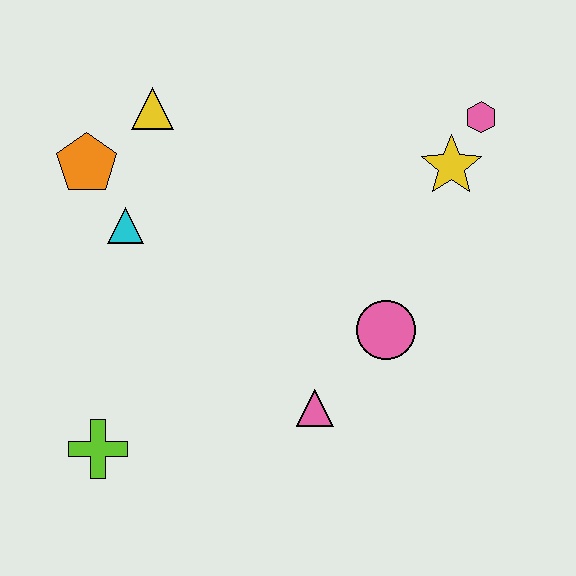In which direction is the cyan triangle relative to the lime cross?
The cyan triangle is above the lime cross.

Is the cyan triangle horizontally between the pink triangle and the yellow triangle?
No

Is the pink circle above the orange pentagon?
No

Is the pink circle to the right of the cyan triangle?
Yes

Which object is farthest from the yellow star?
The lime cross is farthest from the yellow star.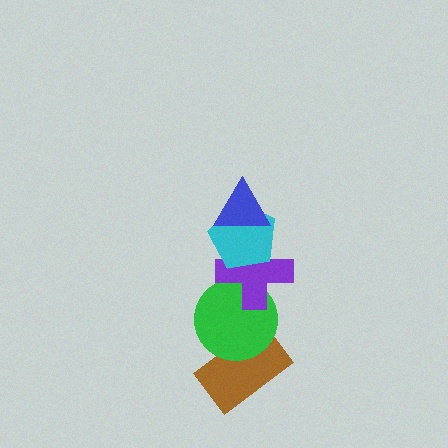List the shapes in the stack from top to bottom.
From top to bottom: the blue triangle, the cyan pentagon, the purple cross, the green circle, the brown rectangle.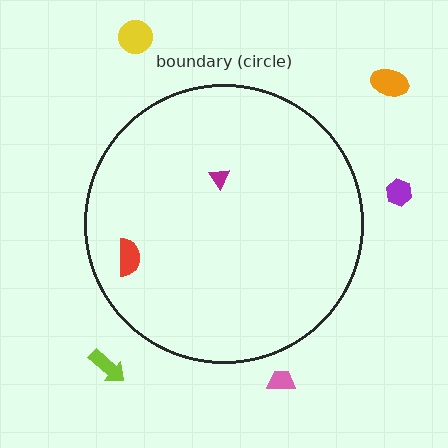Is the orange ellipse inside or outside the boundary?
Outside.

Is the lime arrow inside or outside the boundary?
Outside.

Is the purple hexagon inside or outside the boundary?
Outside.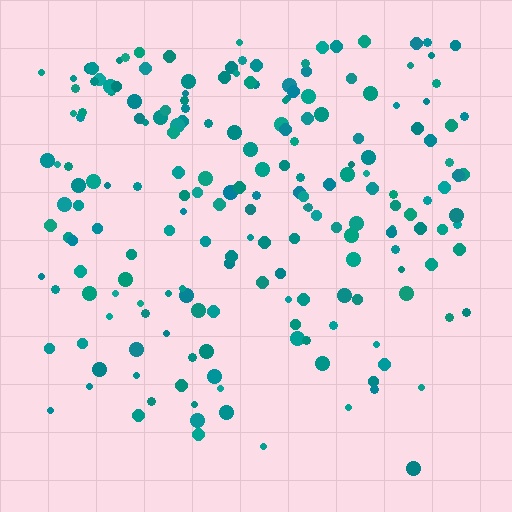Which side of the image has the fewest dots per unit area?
The bottom.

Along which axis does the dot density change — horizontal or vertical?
Vertical.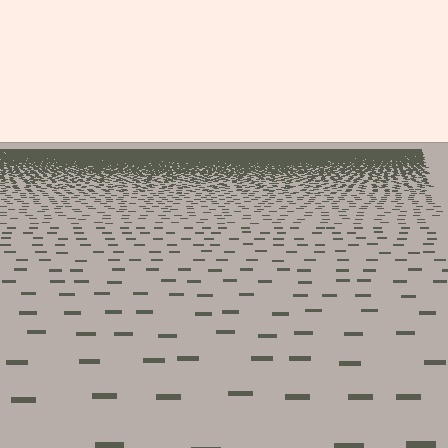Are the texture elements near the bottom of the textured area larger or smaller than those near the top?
Larger. Near the bottom, elements are closer to the viewer and appear at a bigger on-screen size.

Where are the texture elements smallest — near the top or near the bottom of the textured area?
Near the top.